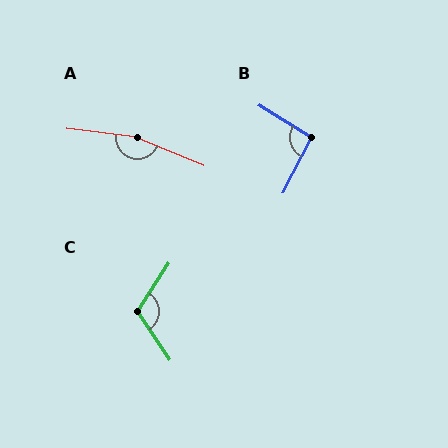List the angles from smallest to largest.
B (95°), C (112°), A (164°).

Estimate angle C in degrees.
Approximately 112 degrees.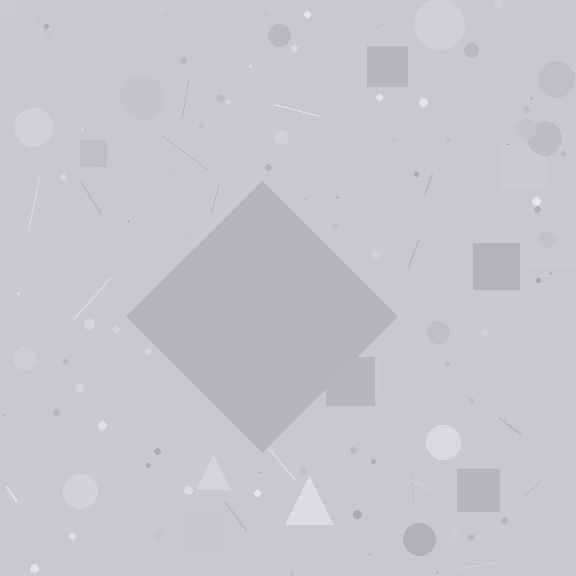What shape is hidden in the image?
A diamond is hidden in the image.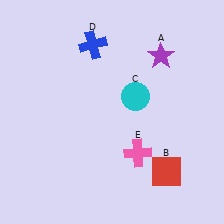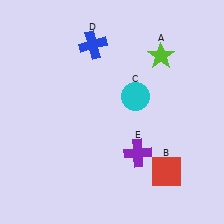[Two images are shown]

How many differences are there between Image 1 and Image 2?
There are 2 differences between the two images.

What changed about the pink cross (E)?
In Image 1, E is pink. In Image 2, it changed to purple.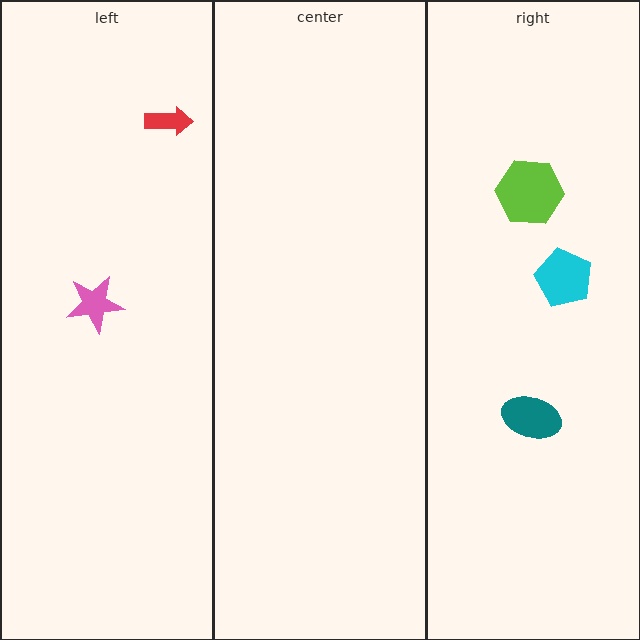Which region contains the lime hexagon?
The right region.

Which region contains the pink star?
The left region.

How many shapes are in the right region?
3.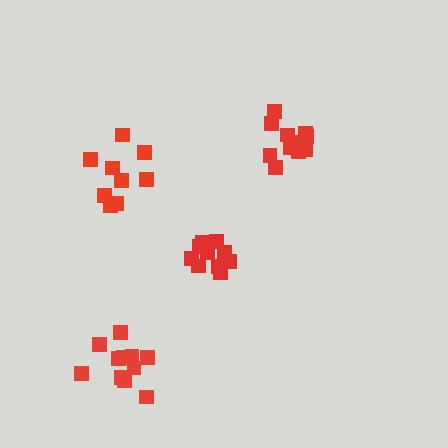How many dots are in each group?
Group 1: 11 dots, Group 2: 13 dots, Group 3: 11 dots, Group 4: 9 dots (44 total).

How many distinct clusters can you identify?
There are 4 distinct clusters.